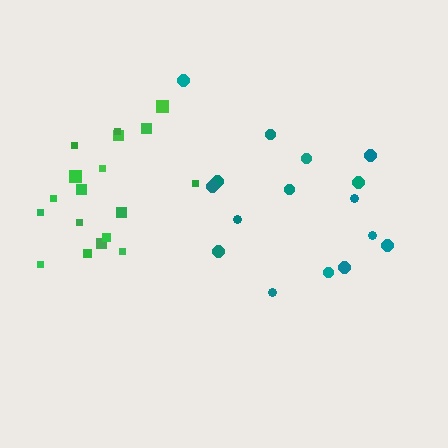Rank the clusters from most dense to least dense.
green, teal.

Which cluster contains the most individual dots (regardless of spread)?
Green (18).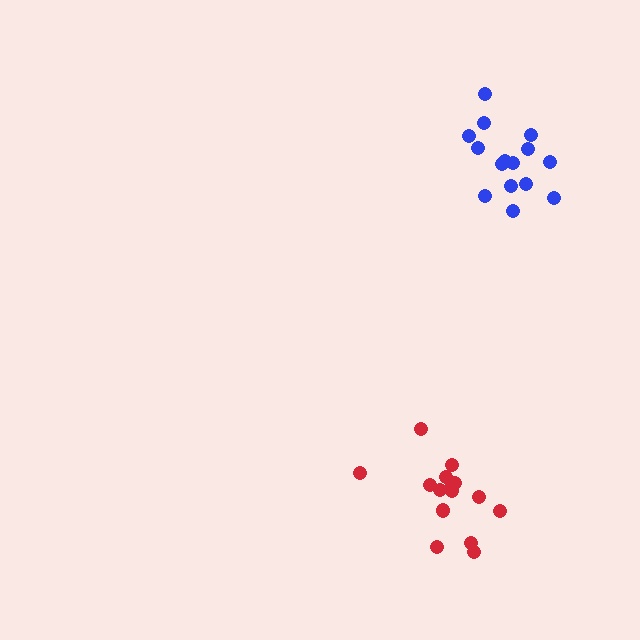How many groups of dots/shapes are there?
There are 2 groups.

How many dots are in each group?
Group 1: 15 dots, Group 2: 15 dots (30 total).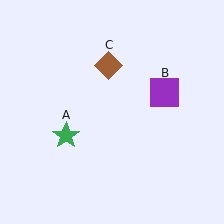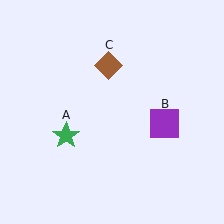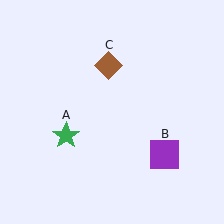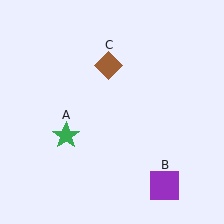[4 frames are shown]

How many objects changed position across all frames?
1 object changed position: purple square (object B).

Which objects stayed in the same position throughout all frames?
Green star (object A) and brown diamond (object C) remained stationary.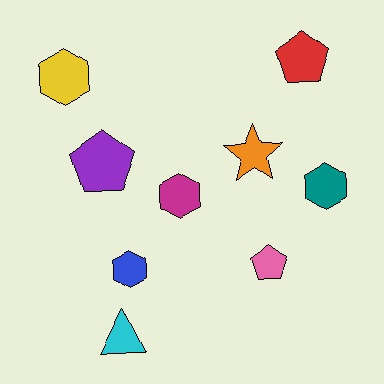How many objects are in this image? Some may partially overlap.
There are 9 objects.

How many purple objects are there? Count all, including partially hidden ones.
There is 1 purple object.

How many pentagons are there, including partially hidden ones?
There are 3 pentagons.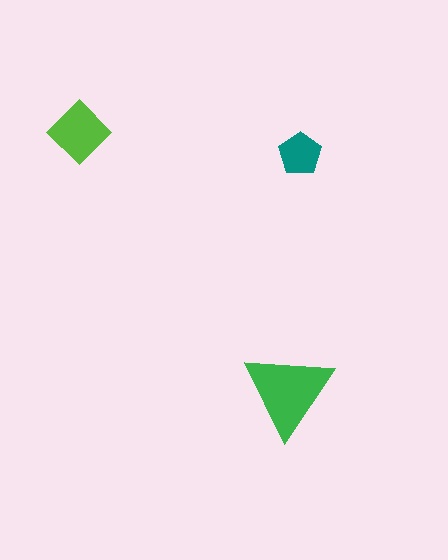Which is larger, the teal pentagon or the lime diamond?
The lime diamond.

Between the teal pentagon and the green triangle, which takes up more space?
The green triangle.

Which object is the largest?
The green triangle.